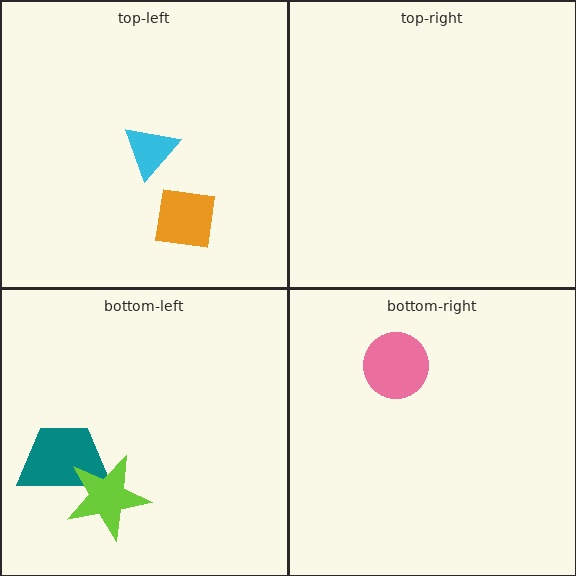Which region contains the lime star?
The bottom-left region.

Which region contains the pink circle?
The bottom-right region.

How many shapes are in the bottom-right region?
1.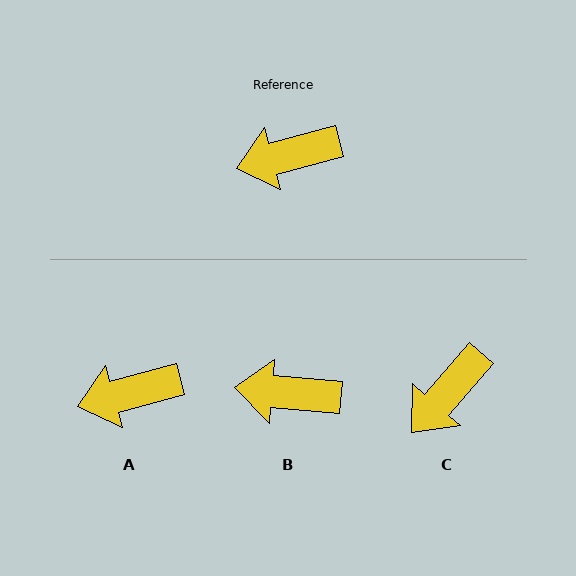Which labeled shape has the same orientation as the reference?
A.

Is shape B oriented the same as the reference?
No, it is off by about 20 degrees.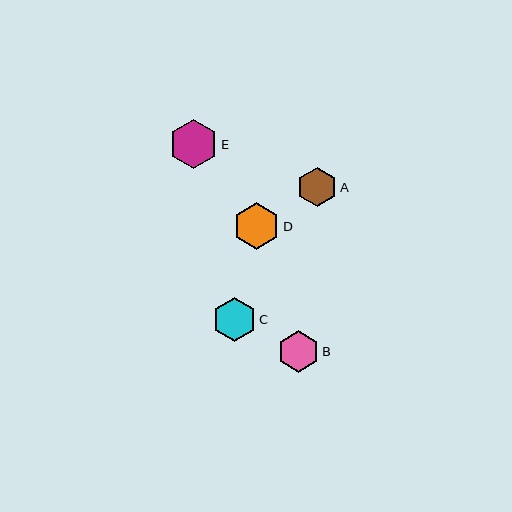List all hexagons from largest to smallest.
From largest to smallest: E, D, C, B, A.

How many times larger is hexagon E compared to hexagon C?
Hexagon E is approximately 1.1 times the size of hexagon C.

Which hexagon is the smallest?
Hexagon A is the smallest with a size of approximately 40 pixels.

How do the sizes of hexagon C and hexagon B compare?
Hexagon C and hexagon B are approximately the same size.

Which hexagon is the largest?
Hexagon E is the largest with a size of approximately 49 pixels.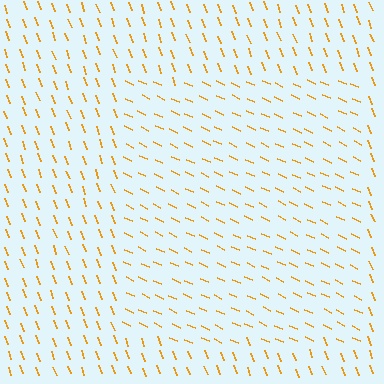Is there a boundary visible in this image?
Yes, there is a texture boundary formed by a change in line orientation.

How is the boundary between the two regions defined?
The boundary is defined purely by a change in line orientation (approximately 45 degrees difference). All lines are the same color and thickness.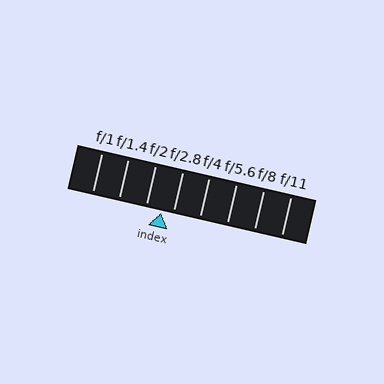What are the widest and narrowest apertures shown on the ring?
The widest aperture shown is f/1 and the narrowest is f/11.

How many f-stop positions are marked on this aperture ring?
There are 8 f-stop positions marked.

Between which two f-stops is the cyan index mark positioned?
The index mark is between f/2 and f/2.8.